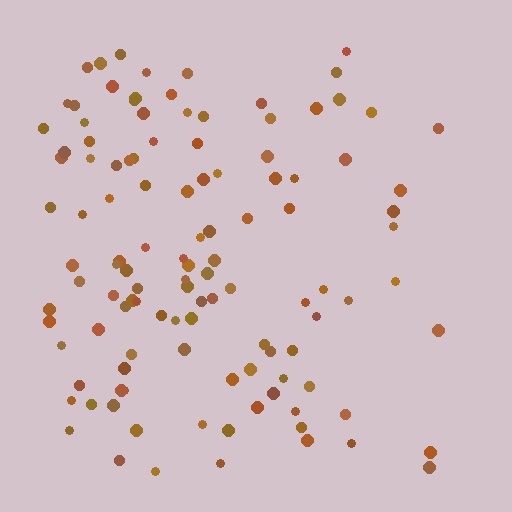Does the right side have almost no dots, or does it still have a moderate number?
Still a moderate number, just noticeably fewer than the left.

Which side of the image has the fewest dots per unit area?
The right.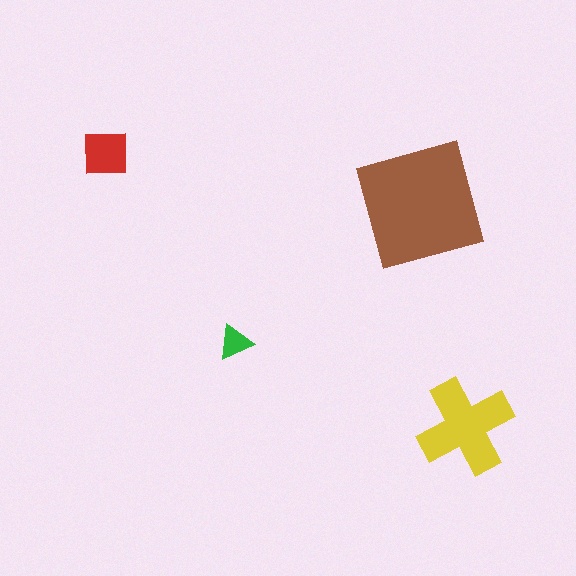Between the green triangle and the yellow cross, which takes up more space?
The yellow cross.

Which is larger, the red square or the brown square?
The brown square.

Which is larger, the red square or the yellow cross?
The yellow cross.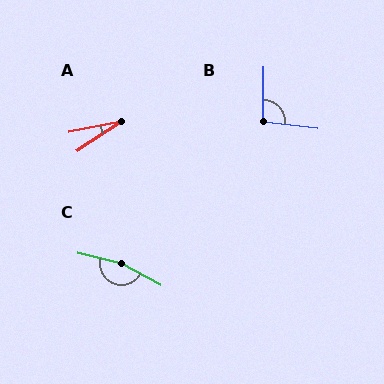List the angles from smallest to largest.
A (22°), B (96°), C (165°).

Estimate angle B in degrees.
Approximately 96 degrees.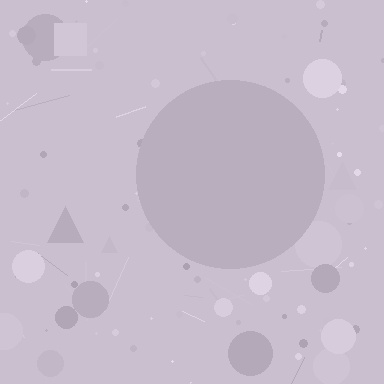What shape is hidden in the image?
A circle is hidden in the image.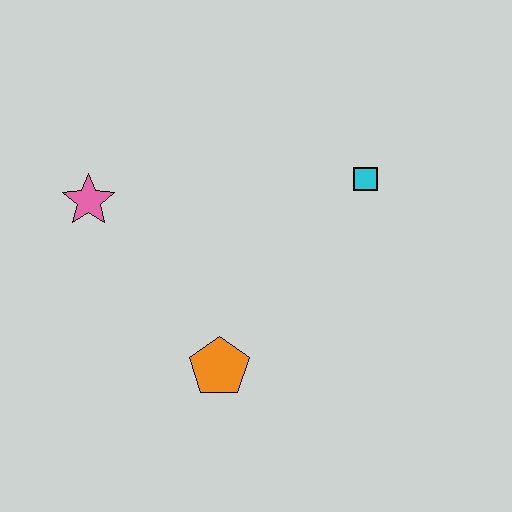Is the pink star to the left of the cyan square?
Yes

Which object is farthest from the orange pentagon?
The cyan square is farthest from the orange pentagon.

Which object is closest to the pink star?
The orange pentagon is closest to the pink star.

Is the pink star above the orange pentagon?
Yes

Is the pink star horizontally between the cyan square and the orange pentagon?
No